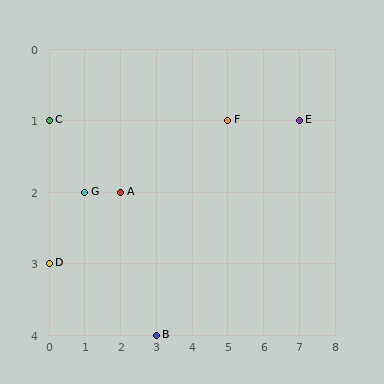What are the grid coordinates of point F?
Point F is at grid coordinates (5, 1).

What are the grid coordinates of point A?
Point A is at grid coordinates (2, 2).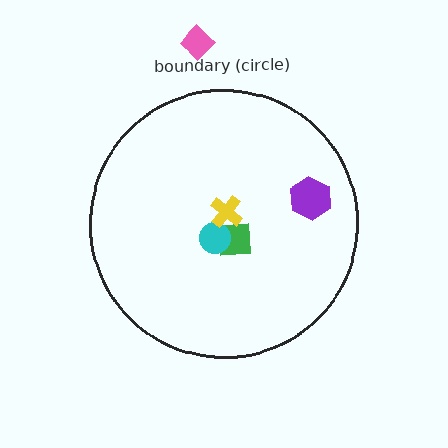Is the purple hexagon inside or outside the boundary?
Inside.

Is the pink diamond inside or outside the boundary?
Outside.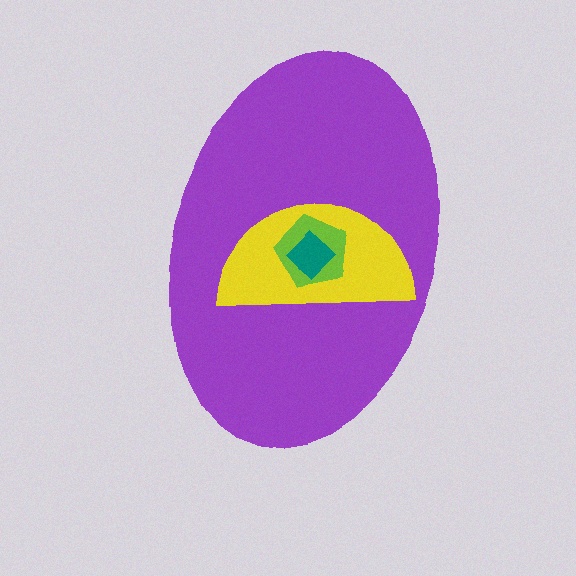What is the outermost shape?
The purple ellipse.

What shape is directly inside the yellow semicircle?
The lime pentagon.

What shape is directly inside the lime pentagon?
The teal diamond.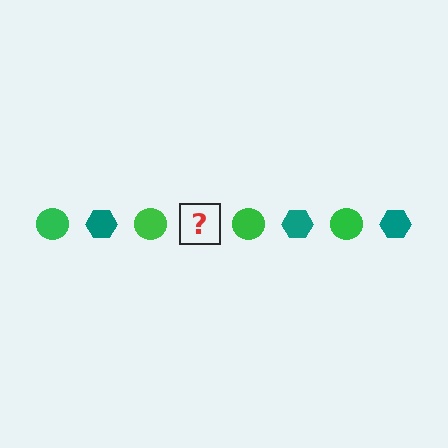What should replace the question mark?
The question mark should be replaced with a teal hexagon.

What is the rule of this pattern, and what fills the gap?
The rule is that the pattern alternates between green circle and teal hexagon. The gap should be filled with a teal hexagon.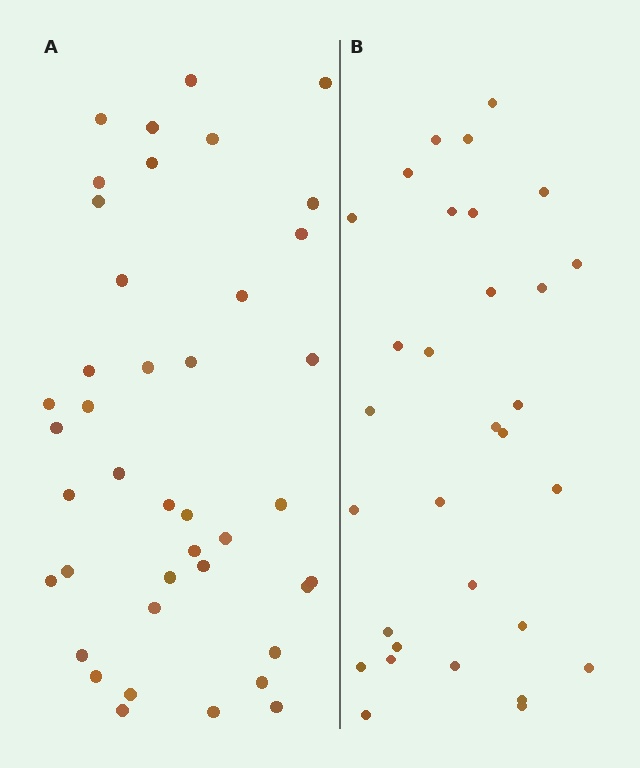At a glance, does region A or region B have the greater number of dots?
Region A (the left region) has more dots.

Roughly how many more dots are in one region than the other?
Region A has roughly 10 or so more dots than region B.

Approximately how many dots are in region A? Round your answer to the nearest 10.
About 40 dots. (The exact count is 41, which rounds to 40.)